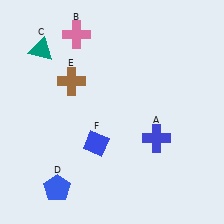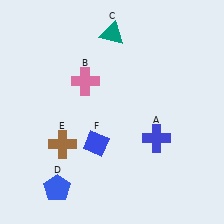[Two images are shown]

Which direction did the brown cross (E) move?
The brown cross (E) moved down.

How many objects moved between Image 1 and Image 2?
3 objects moved between the two images.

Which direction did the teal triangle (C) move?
The teal triangle (C) moved right.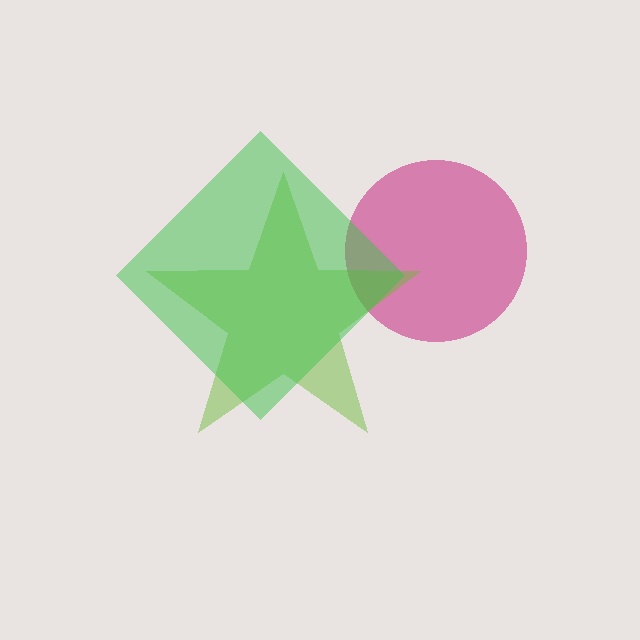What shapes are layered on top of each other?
The layered shapes are: a magenta circle, a lime star, a green diamond.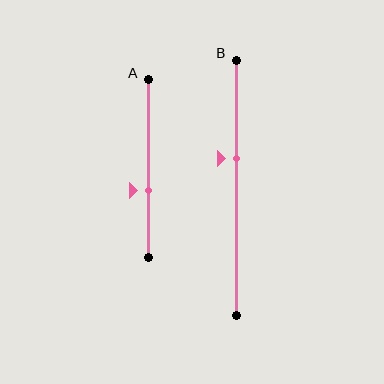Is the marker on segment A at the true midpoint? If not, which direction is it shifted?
No, the marker on segment A is shifted downward by about 12% of the segment length.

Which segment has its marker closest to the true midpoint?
Segment B has its marker closest to the true midpoint.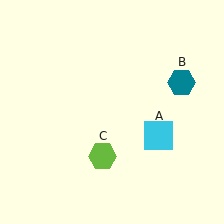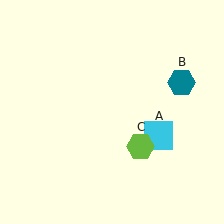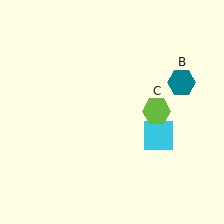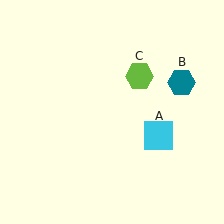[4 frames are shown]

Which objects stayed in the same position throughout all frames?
Cyan square (object A) and teal hexagon (object B) remained stationary.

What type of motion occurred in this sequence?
The lime hexagon (object C) rotated counterclockwise around the center of the scene.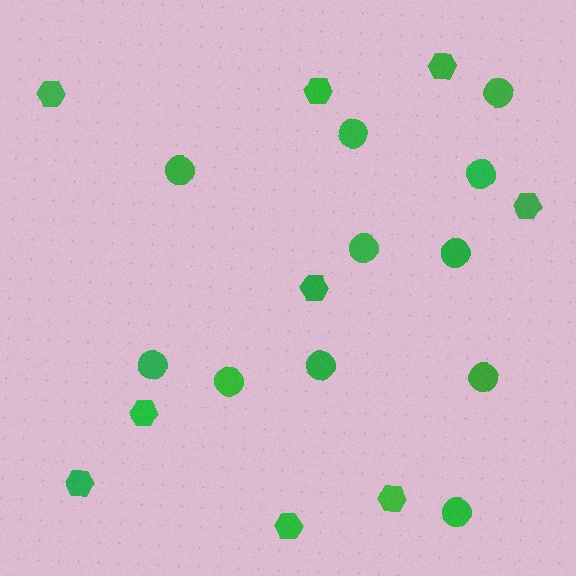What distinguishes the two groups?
There are 2 groups: one group of circles (11) and one group of hexagons (9).